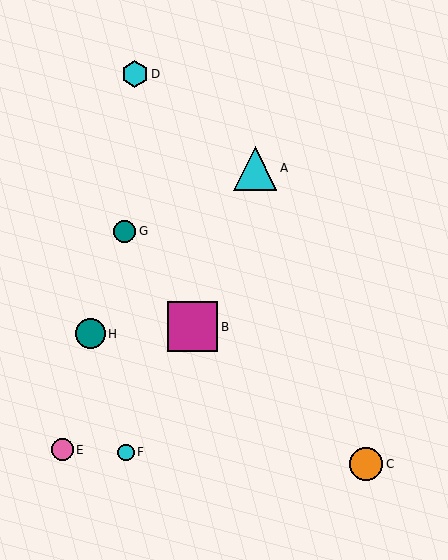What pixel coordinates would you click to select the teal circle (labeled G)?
Click at (125, 231) to select the teal circle G.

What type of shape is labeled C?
Shape C is an orange circle.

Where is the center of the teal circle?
The center of the teal circle is at (125, 231).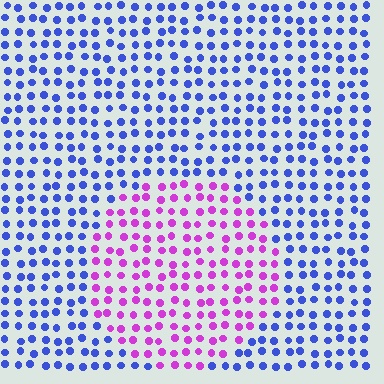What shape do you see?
I see a circle.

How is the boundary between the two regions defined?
The boundary is defined purely by a slight shift in hue (about 67 degrees). Spacing, size, and orientation are identical on both sides.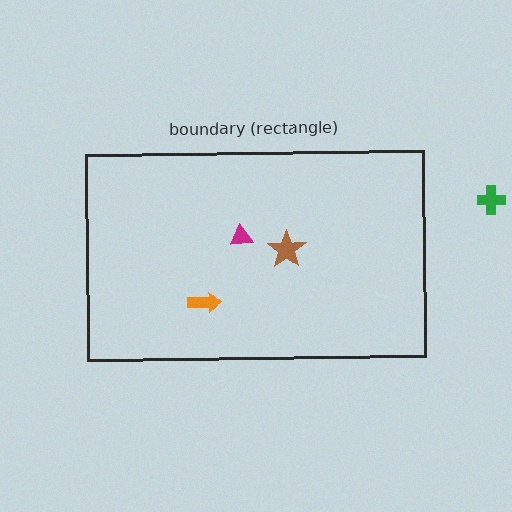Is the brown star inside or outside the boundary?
Inside.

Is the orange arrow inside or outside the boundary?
Inside.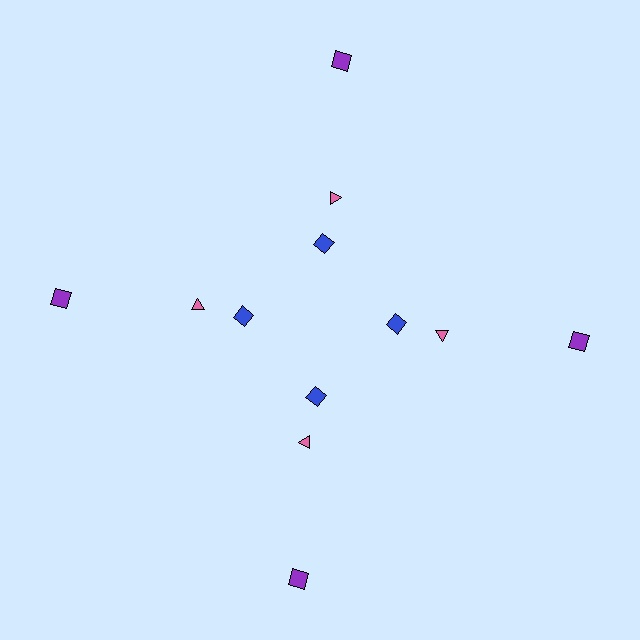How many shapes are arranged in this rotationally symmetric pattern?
There are 12 shapes, arranged in 4 groups of 3.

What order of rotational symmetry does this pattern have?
This pattern has 4-fold rotational symmetry.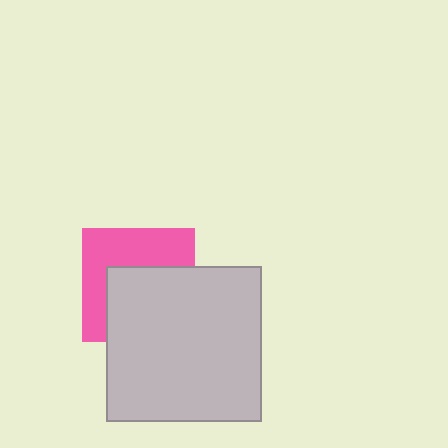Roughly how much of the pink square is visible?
About half of it is visible (roughly 47%).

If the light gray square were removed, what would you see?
You would see the complete pink square.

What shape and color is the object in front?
The object in front is a light gray square.